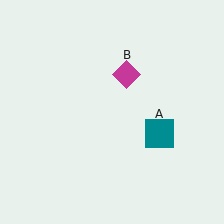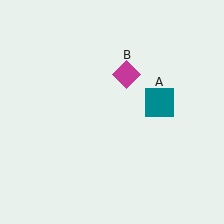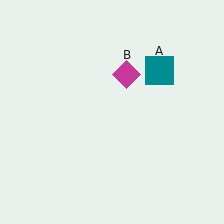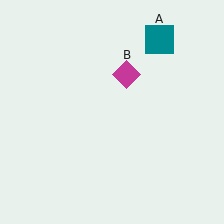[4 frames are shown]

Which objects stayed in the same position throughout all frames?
Magenta diamond (object B) remained stationary.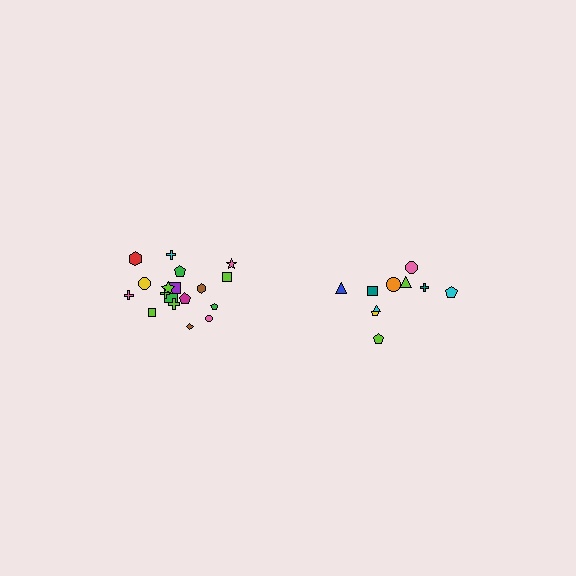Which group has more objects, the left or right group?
The left group.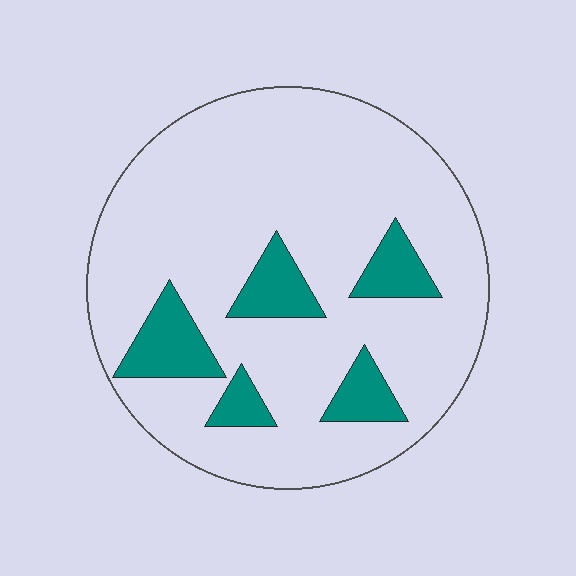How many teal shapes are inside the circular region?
5.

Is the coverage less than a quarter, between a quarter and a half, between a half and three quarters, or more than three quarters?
Less than a quarter.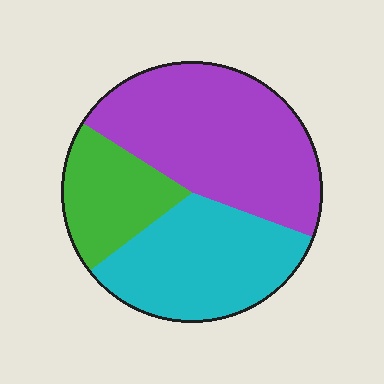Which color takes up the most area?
Purple, at roughly 45%.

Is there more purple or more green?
Purple.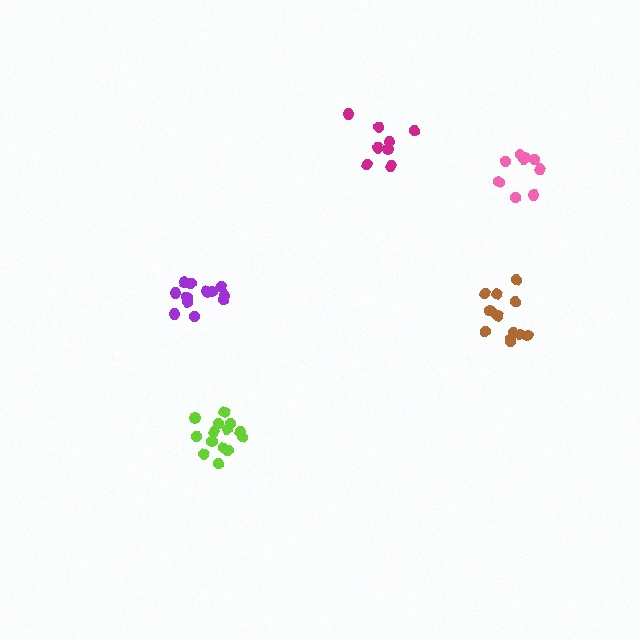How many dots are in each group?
Group 1: 13 dots, Group 2: 12 dots, Group 3: 14 dots, Group 4: 8 dots, Group 5: 10 dots (57 total).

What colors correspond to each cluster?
The clusters are colored: brown, purple, lime, magenta, pink.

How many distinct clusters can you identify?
There are 5 distinct clusters.